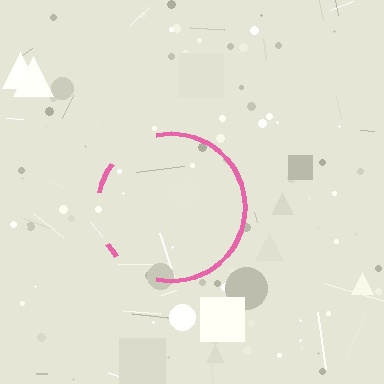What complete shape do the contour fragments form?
The contour fragments form a circle.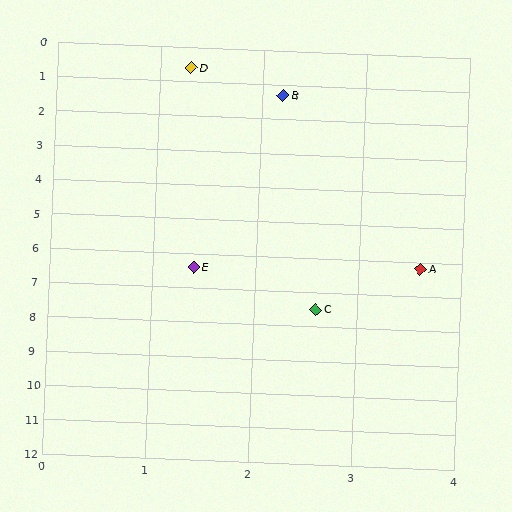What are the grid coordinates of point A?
Point A is at approximately (3.6, 6.2).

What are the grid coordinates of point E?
Point E is at approximately (1.4, 6.4).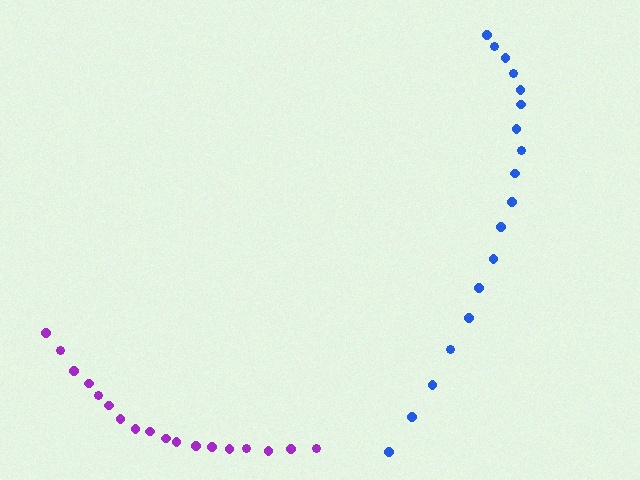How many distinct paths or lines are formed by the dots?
There are 2 distinct paths.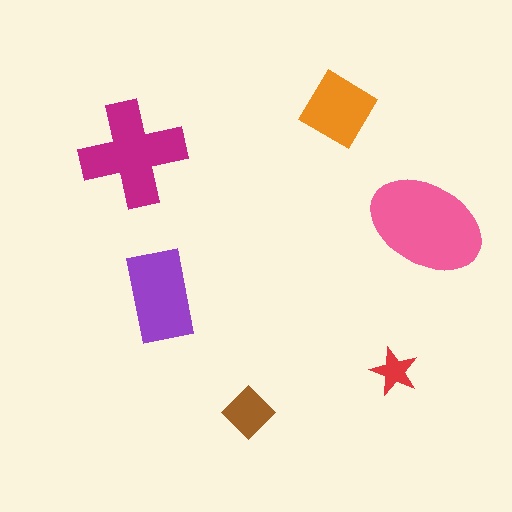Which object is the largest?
The pink ellipse.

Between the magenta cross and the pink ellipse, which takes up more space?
The pink ellipse.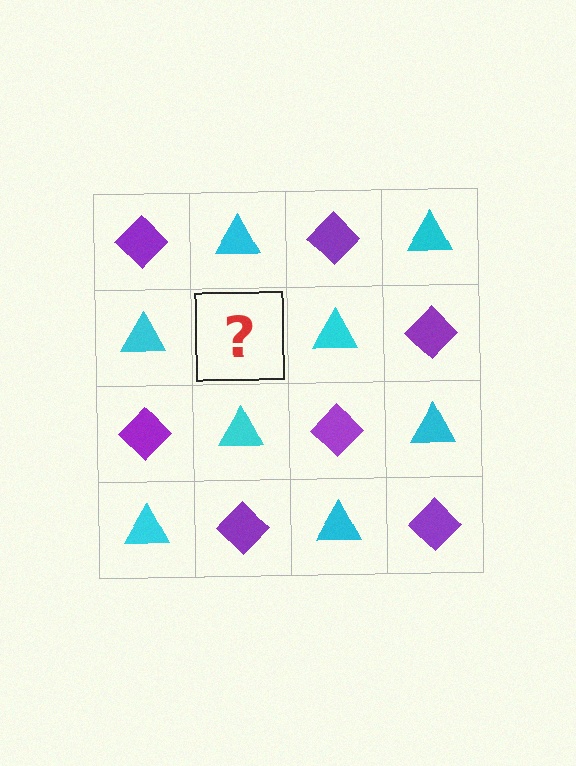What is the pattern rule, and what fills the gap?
The rule is that it alternates purple diamond and cyan triangle in a checkerboard pattern. The gap should be filled with a purple diamond.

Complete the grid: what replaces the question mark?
The question mark should be replaced with a purple diamond.